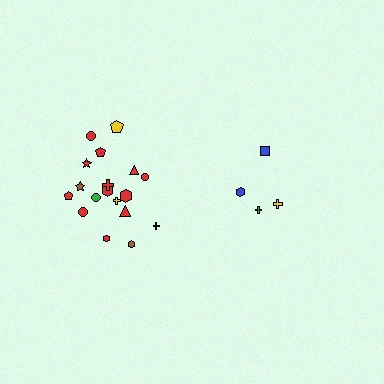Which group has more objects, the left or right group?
The left group.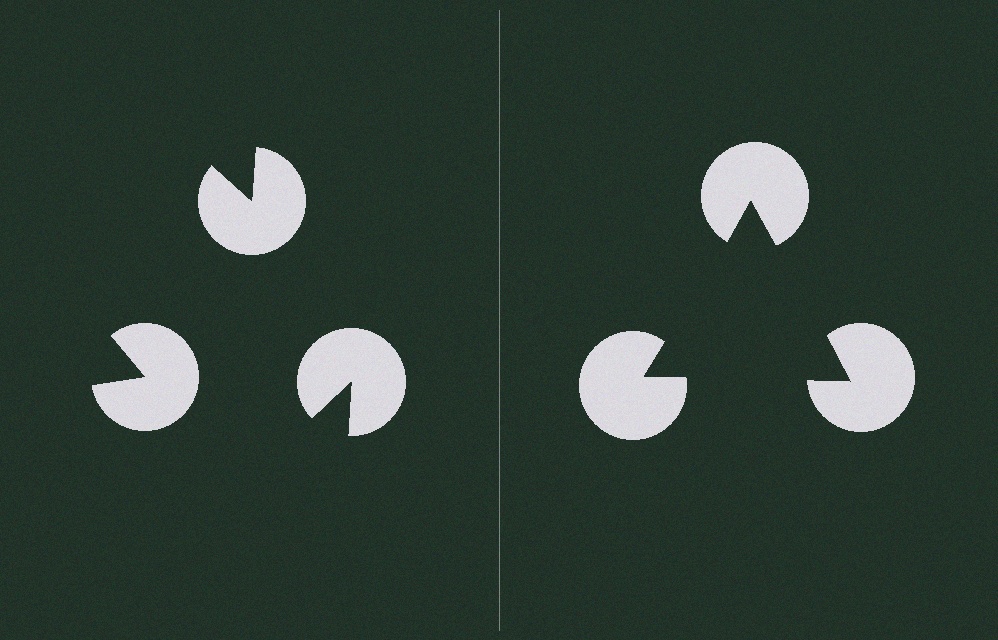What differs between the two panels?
The pac-man discs are positioned identically on both sides; only the wedge orientations differ. On the right they align to a triangle; on the left they are misaligned.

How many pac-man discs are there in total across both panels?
6 — 3 on each side.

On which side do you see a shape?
An illusory triangle appears on the right side. On the left side the wedge cuts are rotated, so no coherent shape forms.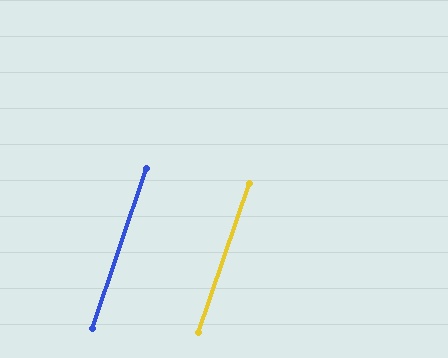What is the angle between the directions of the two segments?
Approximately 0 degrees.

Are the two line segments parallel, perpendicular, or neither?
Parallel — their directions differ by only 0.5°.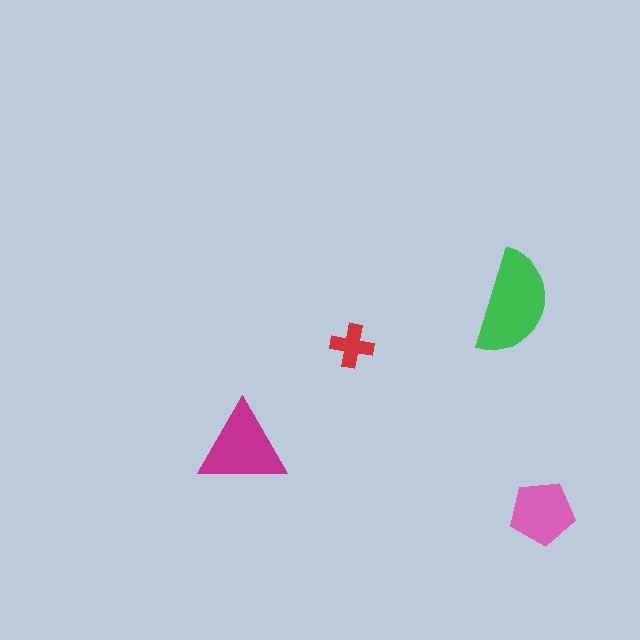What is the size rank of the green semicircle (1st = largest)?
1st.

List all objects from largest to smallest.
The green semicircle, the magenta triangle, the pink pentagon, the red cross.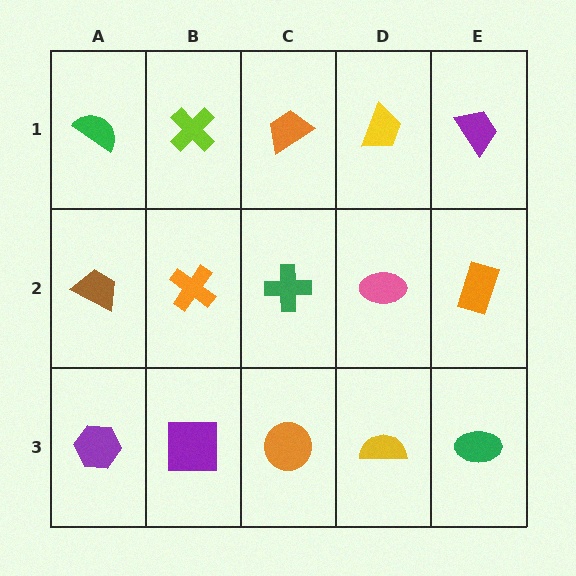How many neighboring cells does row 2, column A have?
3.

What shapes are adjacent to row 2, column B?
A lime cross (row 1, column B), a purple square (row 3, column B), a brown trapezoid (row 2, column A), a green cross (row 2, column C).